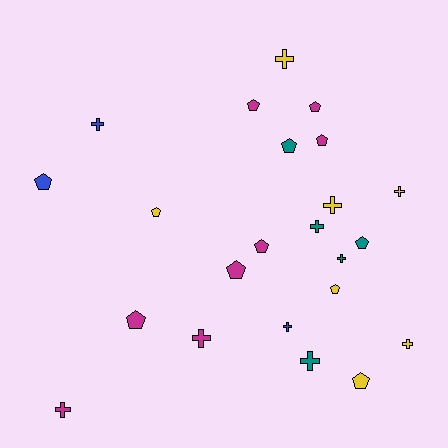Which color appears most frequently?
Magenta, with 8 objects.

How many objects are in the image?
There are 23 objects.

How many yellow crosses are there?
There are 4 yellow crosses.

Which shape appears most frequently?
Pentagon, with 12 objects.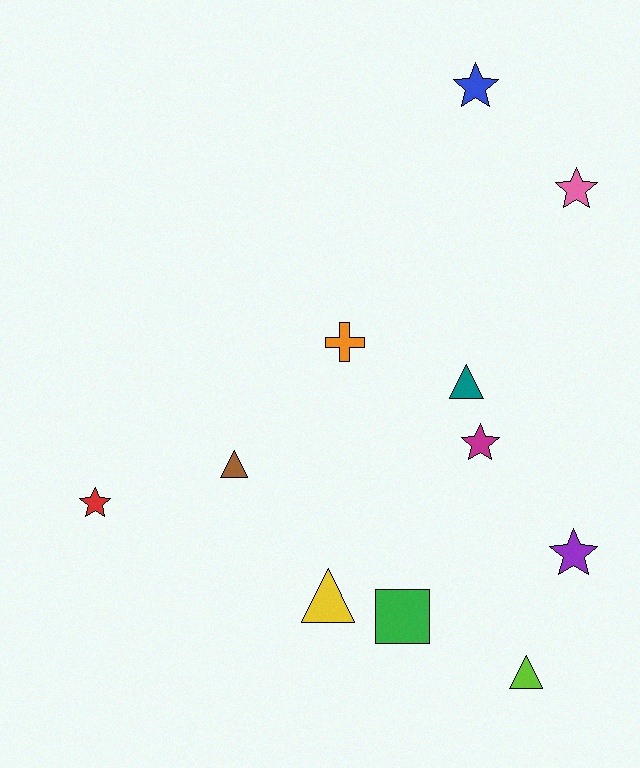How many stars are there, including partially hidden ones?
There are 5 stars.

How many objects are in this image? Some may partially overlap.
There are 11 objects.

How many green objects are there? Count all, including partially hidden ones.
There is 1 green object.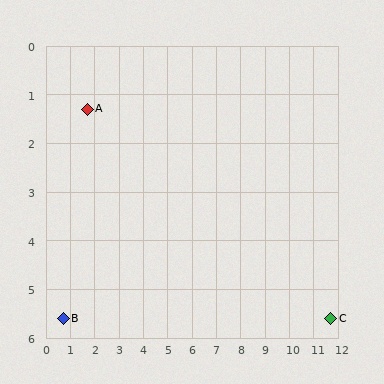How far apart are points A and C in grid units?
Points A and C are about 10.9 grid units apart.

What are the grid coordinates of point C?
Point C is at approximately (11.7, 5.6).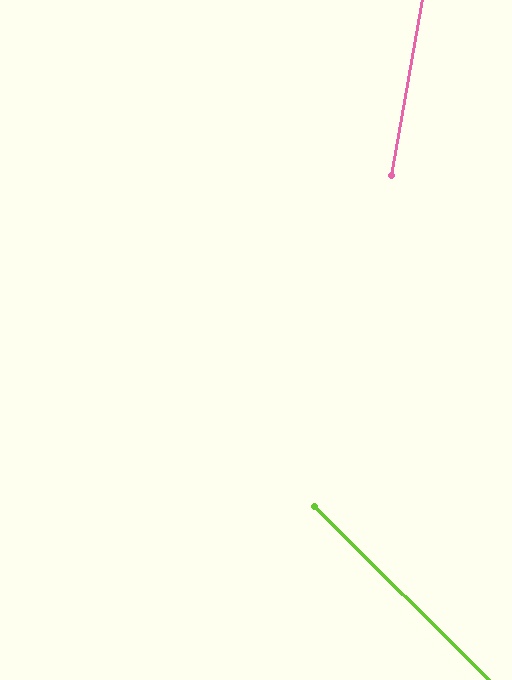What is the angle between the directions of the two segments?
Approximately 55 degrees.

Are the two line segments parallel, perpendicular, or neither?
Neither parallel nor perpendicular — they differ by about 55°.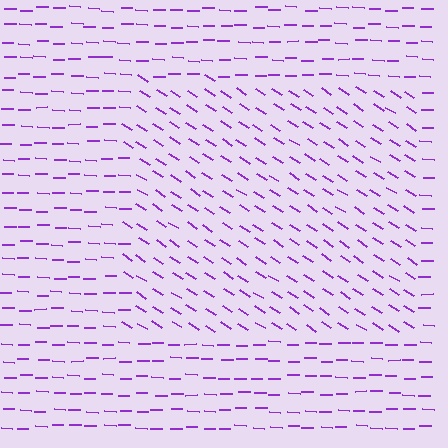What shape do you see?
I see a rectangle.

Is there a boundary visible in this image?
Yes, there is a texture boundary formed by a change in line orientation.